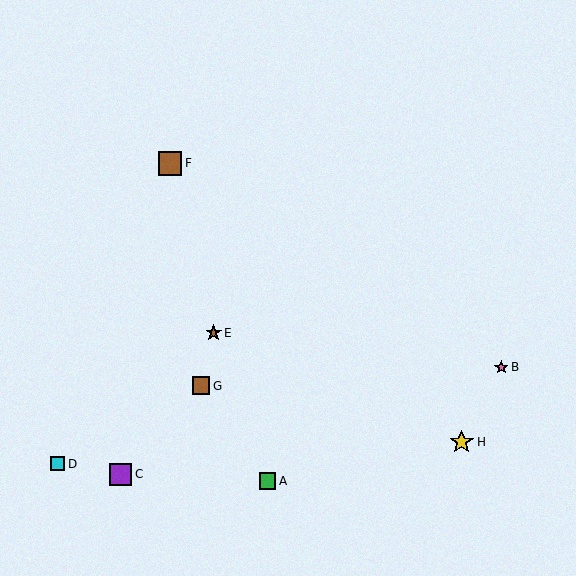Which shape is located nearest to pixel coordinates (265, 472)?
The green square (labeled A) at (268, 481) is nearest to that location.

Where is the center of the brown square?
The center of the brown square is at (170, 163).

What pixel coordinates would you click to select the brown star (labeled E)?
Click at (214, 333) to select the brown star E.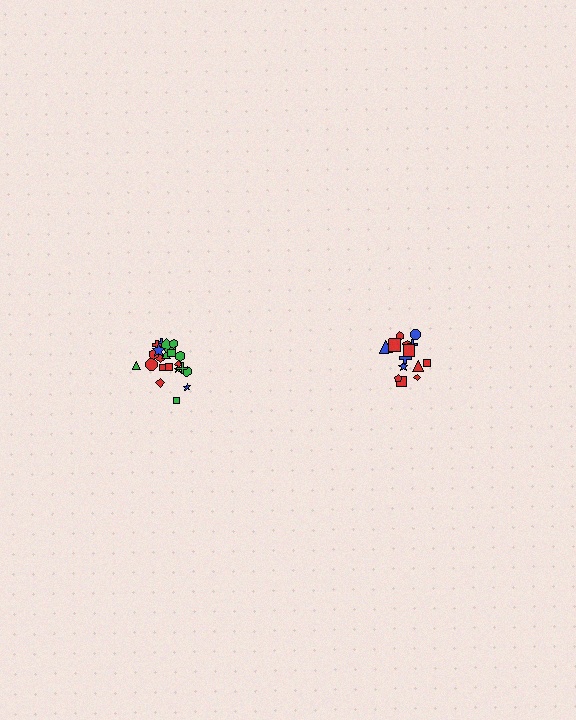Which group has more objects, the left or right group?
The left group.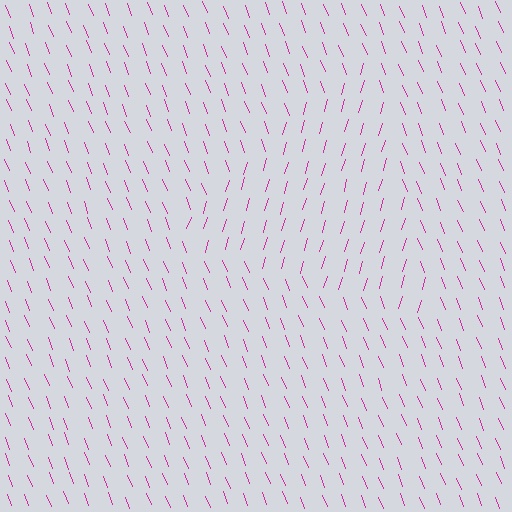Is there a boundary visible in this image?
Yes, there is a texture boundary formed by a change in line orientation.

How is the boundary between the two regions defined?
The boundary is defined purely by a change in line orientation (approximately 38 degrees difference). All lines are the same color and thickness.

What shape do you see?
I see a triangle.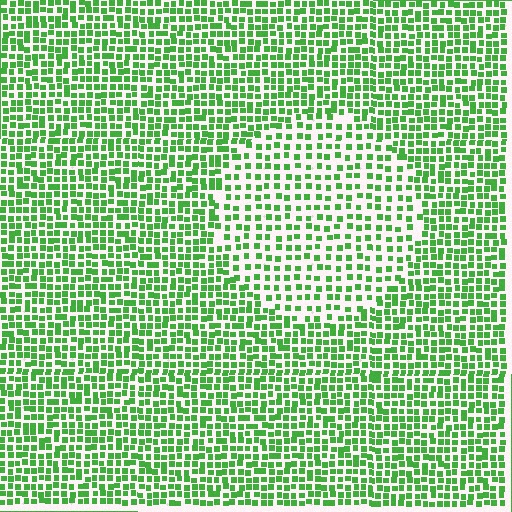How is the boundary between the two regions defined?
The boundary is defined by a change in element density (approximately 1.7x ratio). All elements are the same color, size, and shape.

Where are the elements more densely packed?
The elements are more densely packed outside the circle boundary.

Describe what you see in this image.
The image contains small green elements arranged at two different densities. A circle-shaped region is visible where the elements are less densely packed than the surrounding area.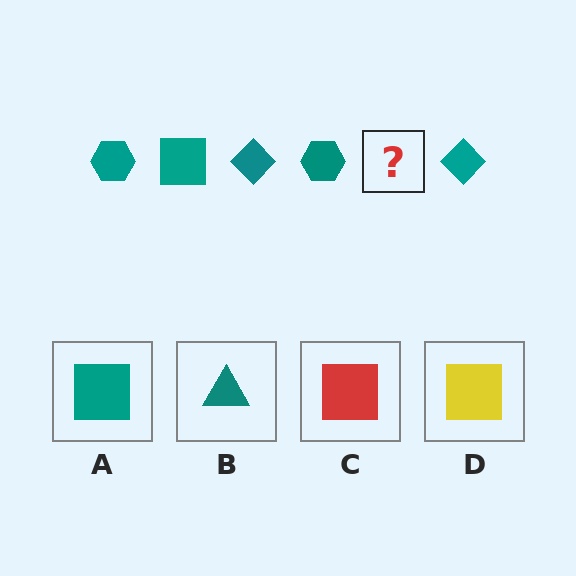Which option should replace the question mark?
Option A.